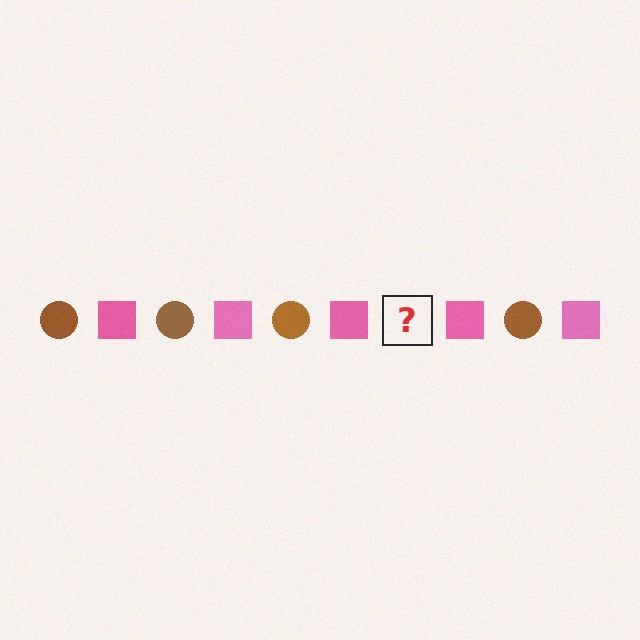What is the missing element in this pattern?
The missing element is a brown circle.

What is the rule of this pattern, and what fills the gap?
The rule is that the pattern alternates between brown circle and pink square. The gap should be filled with a brown circle.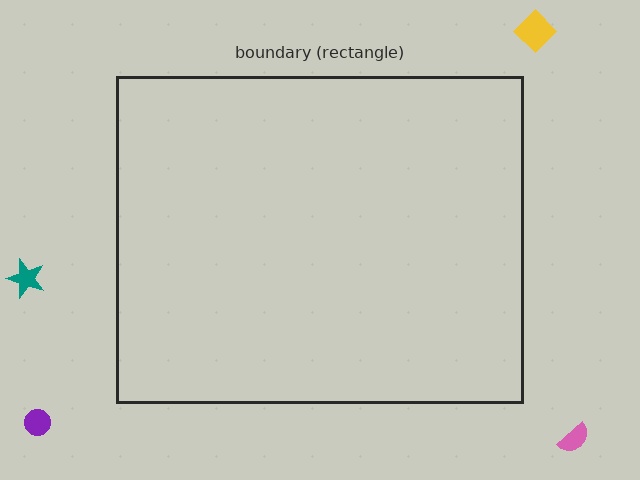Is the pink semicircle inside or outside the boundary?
Outside.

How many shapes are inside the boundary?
0 inside, 4 outside.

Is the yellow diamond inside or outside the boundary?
Outside.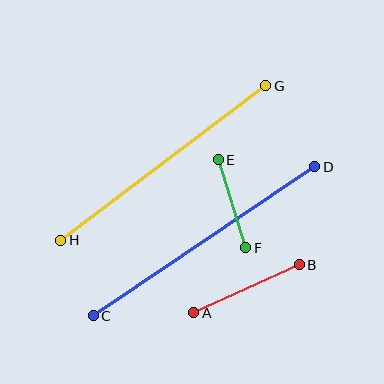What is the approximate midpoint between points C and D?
The midpoint is at approximately (204, 241) pixels.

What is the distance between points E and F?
The distance is approximately 92 pixels.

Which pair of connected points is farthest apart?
Points C and D are farthest apart.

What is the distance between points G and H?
The distance is approximately 257 pixels.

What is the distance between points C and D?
The distance is approximately 267 pixels.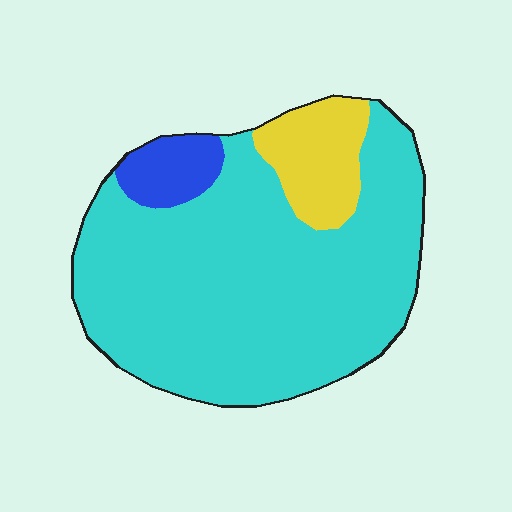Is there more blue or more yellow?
Yellow.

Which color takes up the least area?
Blue, at roughly 5%.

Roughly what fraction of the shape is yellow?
Yellow covers 13% of the shape.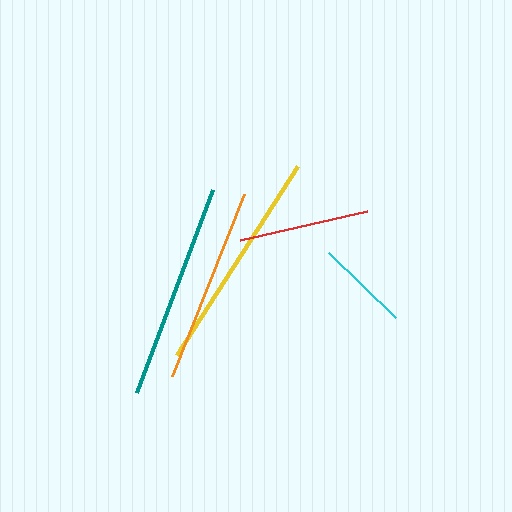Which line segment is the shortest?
The cyan line is the shortest at approximately 93 pixels.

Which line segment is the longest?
The yellow line is the longest at approximately 224 pixels.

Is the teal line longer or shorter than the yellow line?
The yellow line is longer than the teal line.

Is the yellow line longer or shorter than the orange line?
The yellow line is longer than the orange line.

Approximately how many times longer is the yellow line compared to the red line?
The yellow line is approximately 1.7 times the length of the red line.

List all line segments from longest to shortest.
From longest to shortest: yellow, teal, orange, red, cyan.